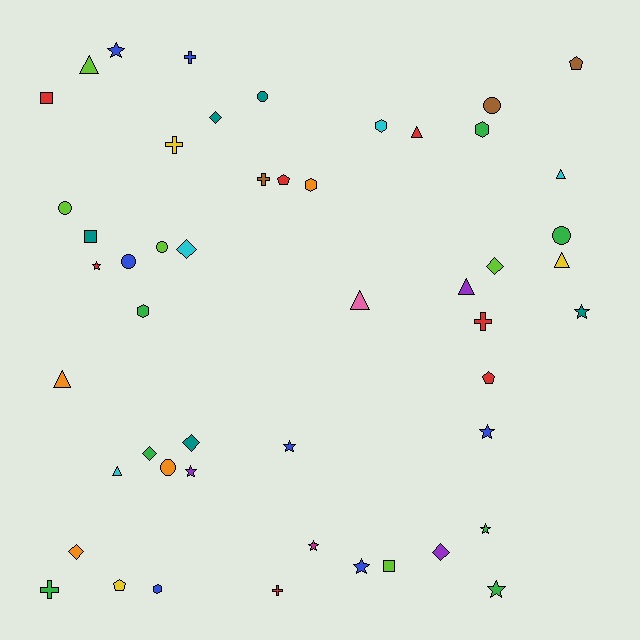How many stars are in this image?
There are 10 stars.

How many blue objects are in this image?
There are 7 blue objects.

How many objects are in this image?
There are 50 objects.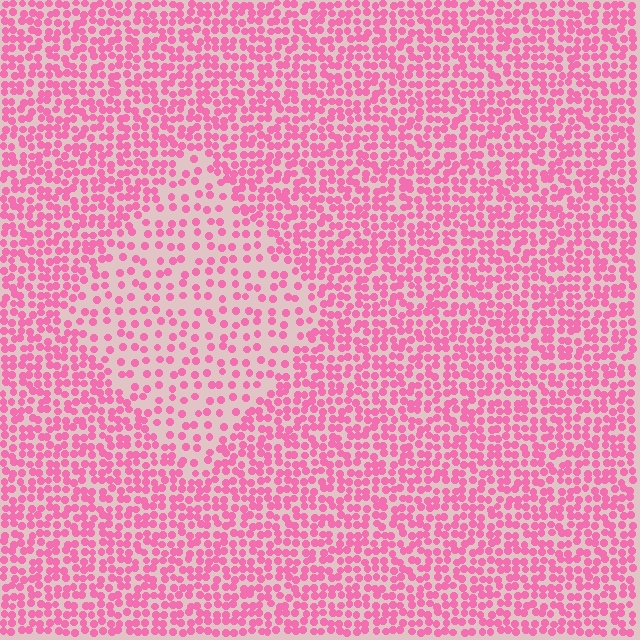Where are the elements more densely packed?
The elements are more densely packed outside the diamond boundary.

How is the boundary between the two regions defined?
The boundary is defined by a change in element density (approximately 2.1x ratio). All elements are the same color, size, and shape.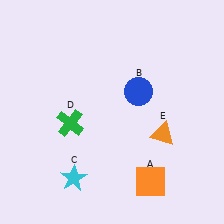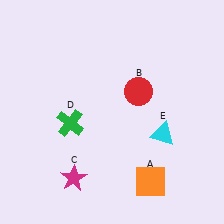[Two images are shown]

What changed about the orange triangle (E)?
In Image 1, E is orange. In Image 2, it changed to cyan.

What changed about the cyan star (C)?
In Image 1, C is cyan. In Image 2, it changed to magenta.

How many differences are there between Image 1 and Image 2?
There are 3 differences between the two images.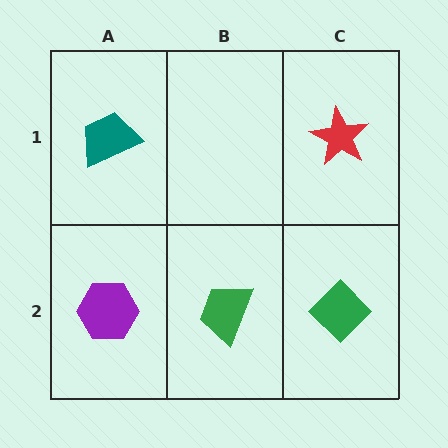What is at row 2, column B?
A green trapezoid.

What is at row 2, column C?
A green diamond.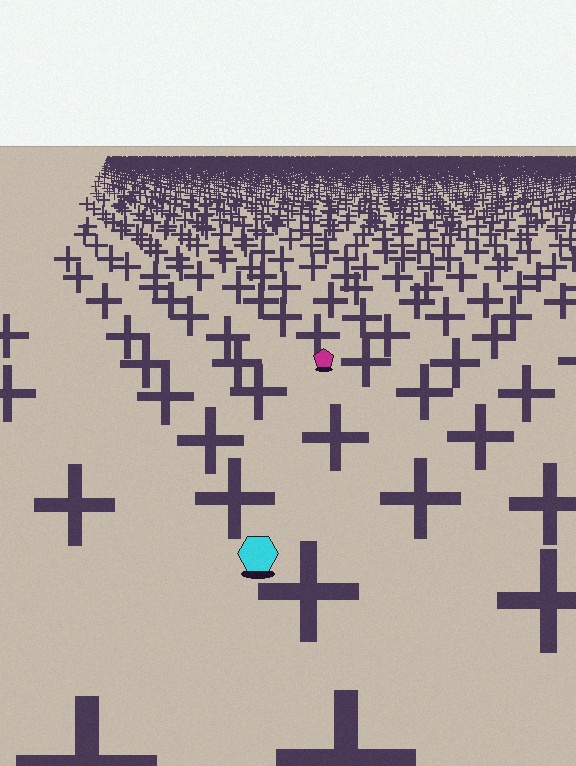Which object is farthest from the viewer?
The magenta pentagon is farthest from the viewer. It appears smaller and the ground texture around it is denser.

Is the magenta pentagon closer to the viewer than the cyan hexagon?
No. The cyan hexagon is closer — you can tell from the texture gradient: the ground texture is coarser near it.